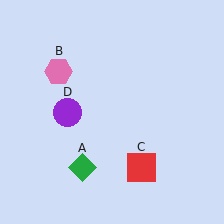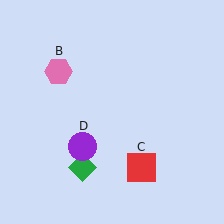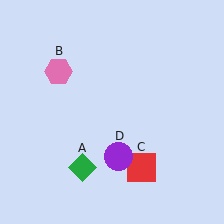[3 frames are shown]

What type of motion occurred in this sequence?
The purple circle (object D) rotated counterclockwise around the center of the scene.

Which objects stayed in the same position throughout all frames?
Green diamond (object A) and pink hexagon (object B) and red square (object C) remained stationary.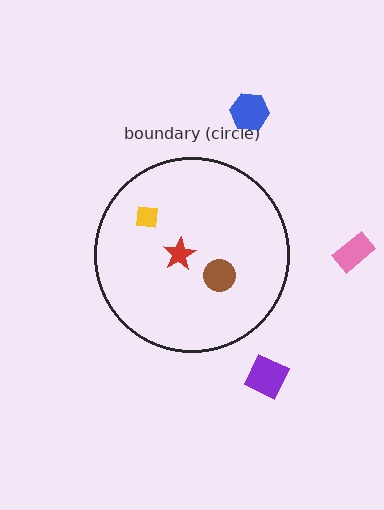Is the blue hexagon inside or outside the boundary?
Outside.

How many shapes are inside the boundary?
3 inside, 3 outside.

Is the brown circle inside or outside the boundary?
Inside.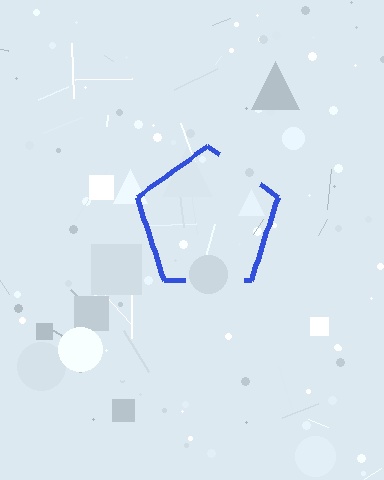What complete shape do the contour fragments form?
The contour fragments form a pentagon.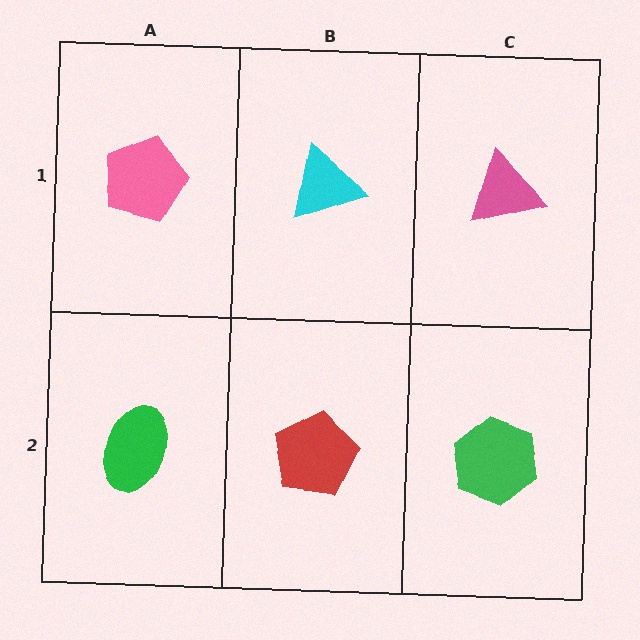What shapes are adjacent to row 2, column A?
A pink pentagon (row 1, column A), a red pentagon (row 2, column B).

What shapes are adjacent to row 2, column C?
A pink triangle (row 1, column C), a red pentagon (row 2, column B).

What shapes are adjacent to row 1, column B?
A red pentagon (row 2, column B), a pink pentagon (row 1, column A), a pink triangle (row 1, column C).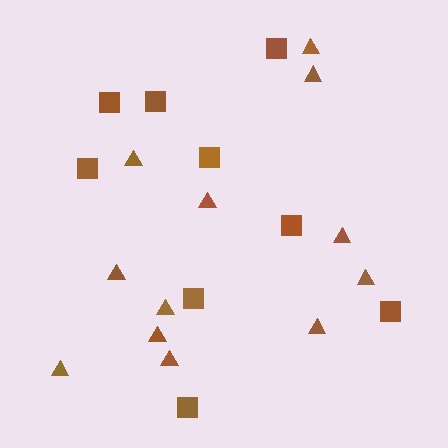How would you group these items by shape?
There are 2 groups: one group of triangles (12) and one group of squares (9).